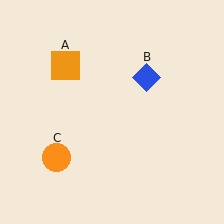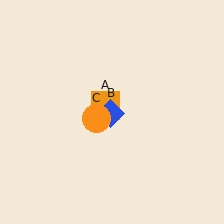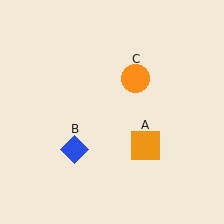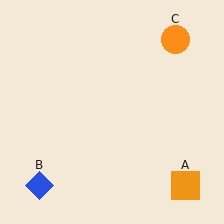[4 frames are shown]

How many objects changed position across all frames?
3 objects changed position: orange square (object A), blue diamond (object B), orange circle (object C).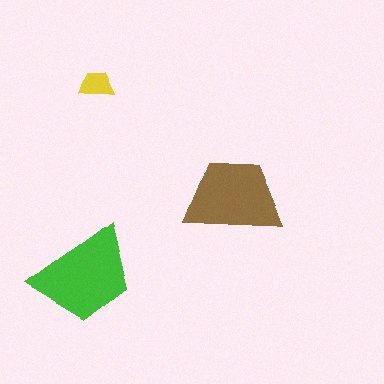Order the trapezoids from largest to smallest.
the green one, the brown one, the yellow one.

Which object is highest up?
The yellow trapezoid is topmost.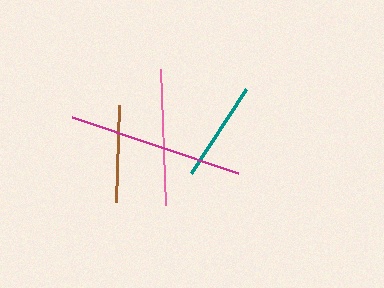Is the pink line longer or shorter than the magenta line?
The magenta line is longer than the pink line.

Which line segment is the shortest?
The brown line is the shortest at approximately 98 pixels.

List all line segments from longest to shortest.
From longest to shortest: magenta, pink, teal, brown.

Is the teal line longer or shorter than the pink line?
The pink line is longer than the teal line.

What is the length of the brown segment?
The brown segment is approximately 98 pixels long.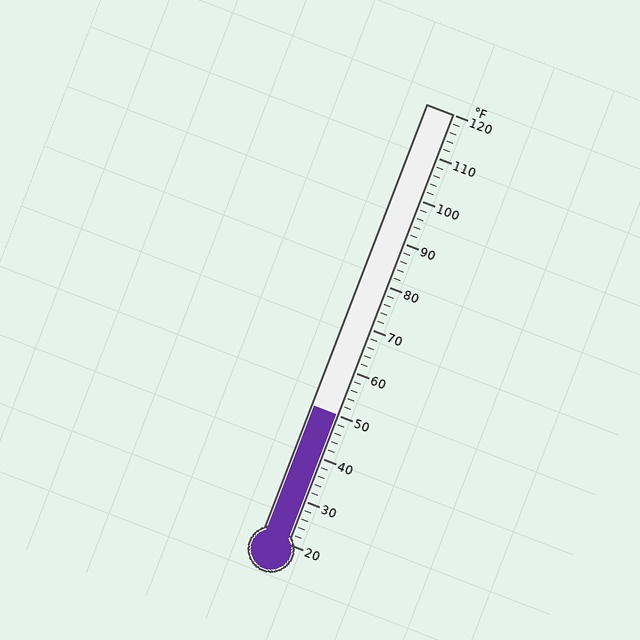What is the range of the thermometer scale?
The thermometer scale ranges from 20°F to 120°F.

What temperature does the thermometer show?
The thermometer shows approximately 50°F.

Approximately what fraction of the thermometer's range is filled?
The thermometer is filled to approximately 30% of its range.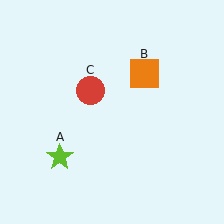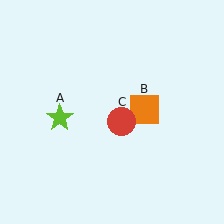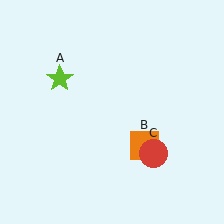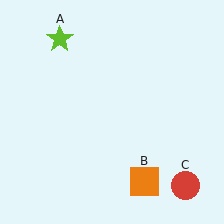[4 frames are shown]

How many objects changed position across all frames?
3 objects changed position: lime star (object A), orange square (object B), red circle (object C).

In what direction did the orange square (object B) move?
The orange square (object B) moved down.